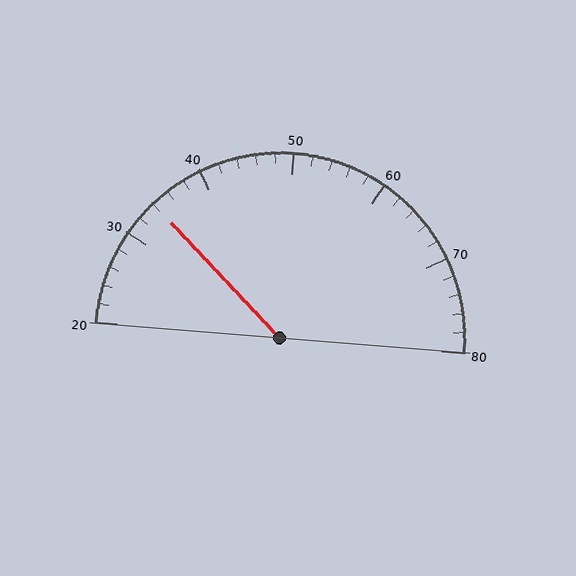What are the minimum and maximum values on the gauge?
The gauge ranges from 20 to 80.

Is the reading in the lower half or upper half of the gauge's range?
The reading is in the lower half of the range (20 to 80).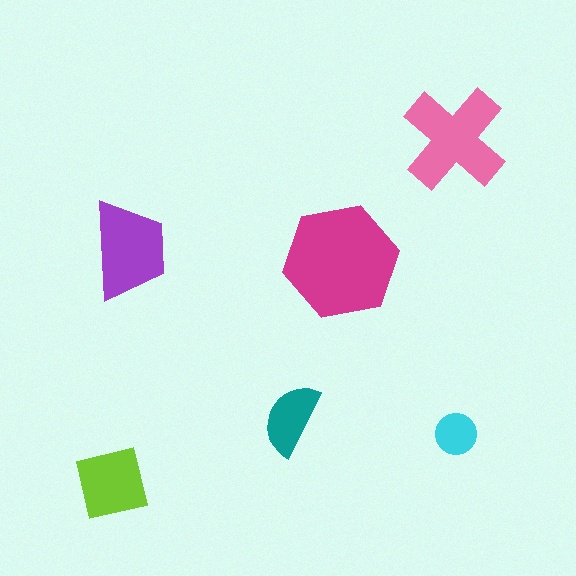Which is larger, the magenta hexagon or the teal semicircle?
The magenta hexagon.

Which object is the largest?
The magenta hexagon.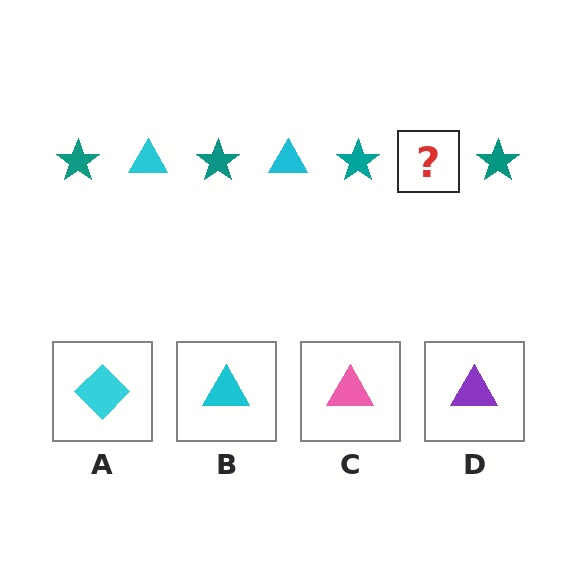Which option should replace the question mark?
Option B.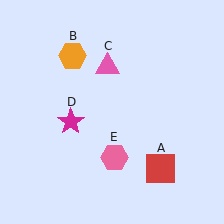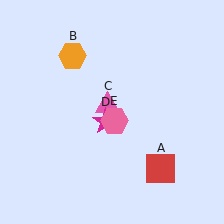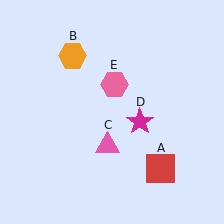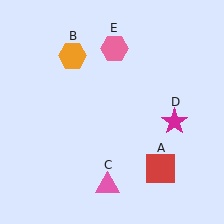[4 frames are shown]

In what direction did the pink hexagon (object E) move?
The pink hexagon (object E) moved up.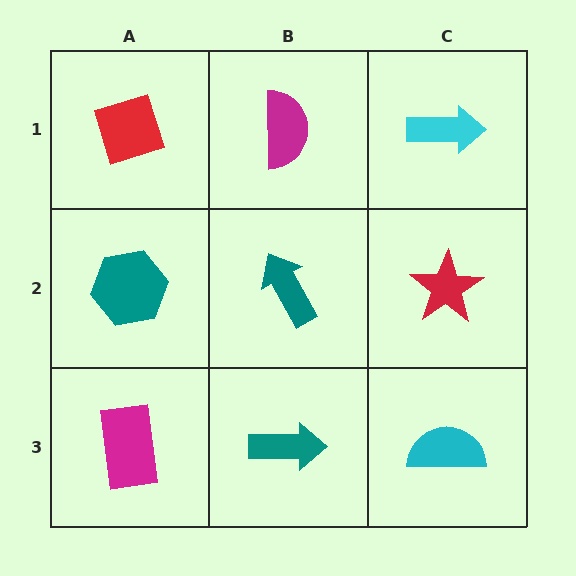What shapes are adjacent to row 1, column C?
A red star (row 2, column C), a magenta semicircle (row 1, column B).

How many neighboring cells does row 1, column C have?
2.